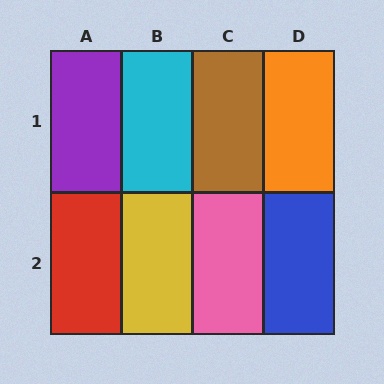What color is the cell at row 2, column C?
Pink.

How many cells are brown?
1 cell is brown.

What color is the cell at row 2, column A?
Red.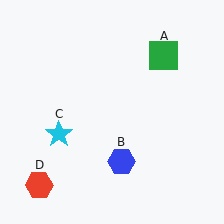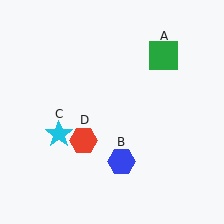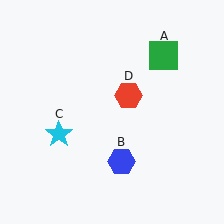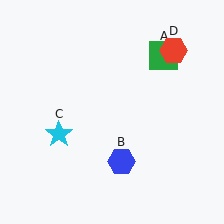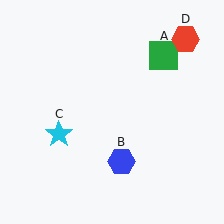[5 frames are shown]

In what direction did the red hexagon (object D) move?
The red hexagon (object D) moved up and to the right.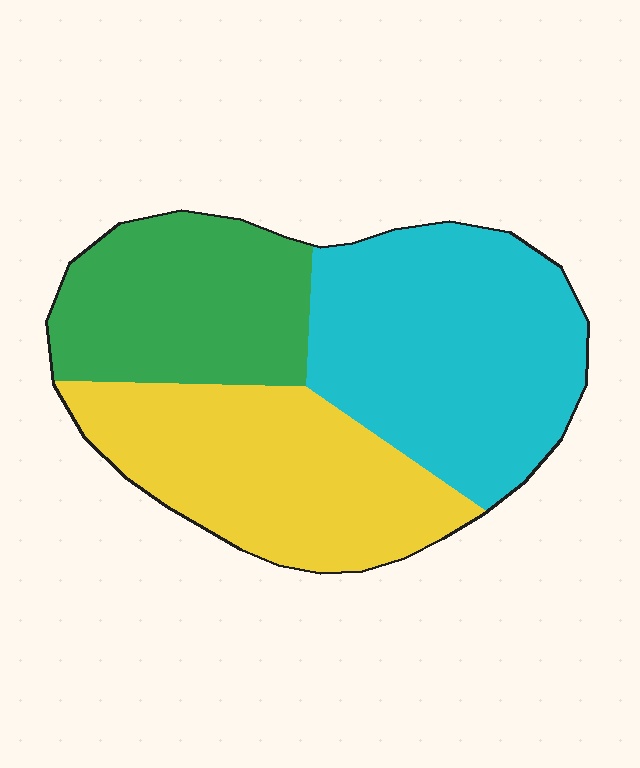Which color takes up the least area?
Green, at roughly 25%.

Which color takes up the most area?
Cyan, at roughly 40%.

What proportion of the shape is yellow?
Yellow takes up about one third (1/3) of the shape.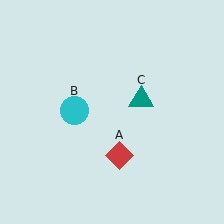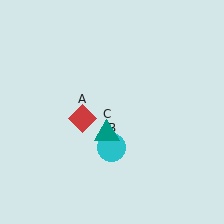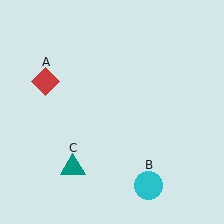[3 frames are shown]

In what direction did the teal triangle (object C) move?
The teal triangle (object C) moved down and to the left.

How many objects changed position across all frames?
3 objects changed position: red diamond (object A), cyan circle (object B), teal triangle (object C).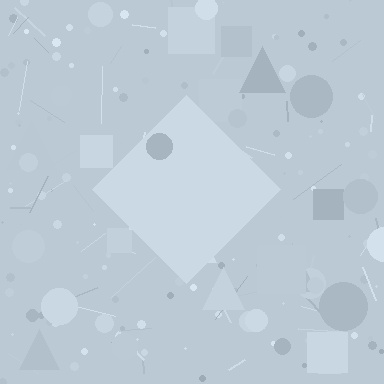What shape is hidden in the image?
A diamond is hidden in the image.